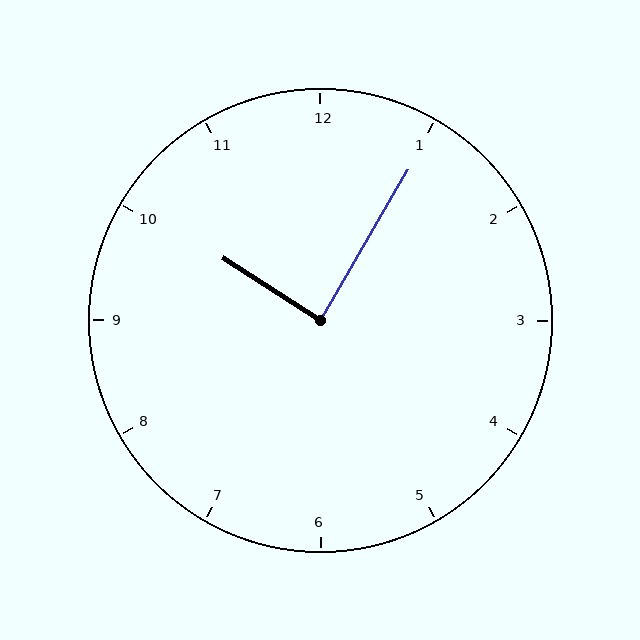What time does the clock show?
10:05.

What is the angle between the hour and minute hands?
Approximately 88 degrees.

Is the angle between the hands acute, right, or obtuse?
It is right.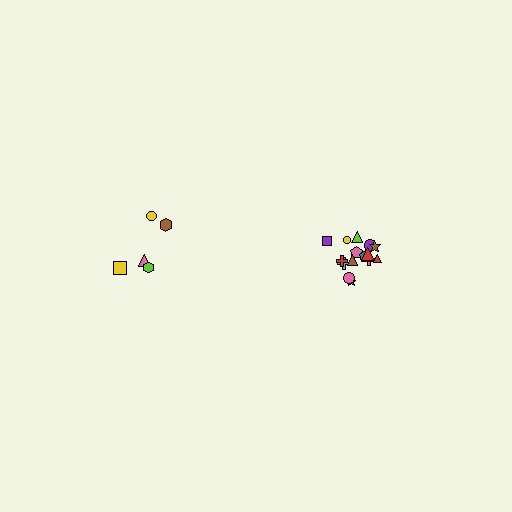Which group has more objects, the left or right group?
The right group.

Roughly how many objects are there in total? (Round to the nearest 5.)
Roughly 20 objects in total.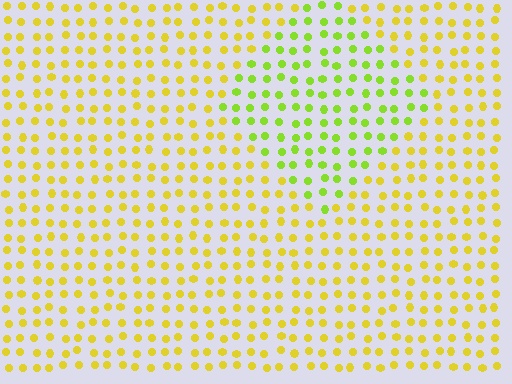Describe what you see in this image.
The image is filled with small yellow elements in a uniform arrangement. A diamond-shaped region is visible where the elements are tinted to a slightly different hue, forming a subtle color boundary.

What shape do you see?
I see a diamond.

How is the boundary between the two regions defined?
The boundary is defined purely by a slight shift in hue (about 35 degrees). Spacing, size, and orientation are identical on both sides.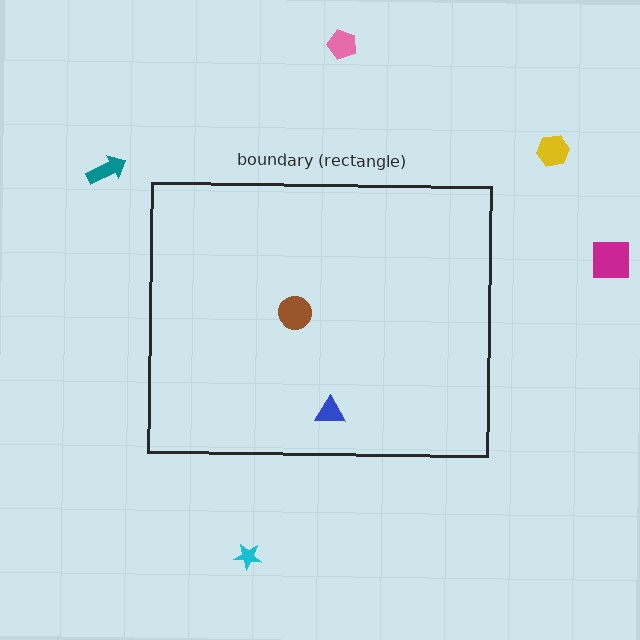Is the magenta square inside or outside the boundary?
Outside.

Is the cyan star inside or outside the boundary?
Outside.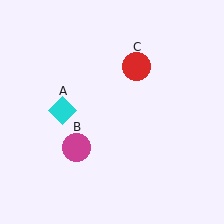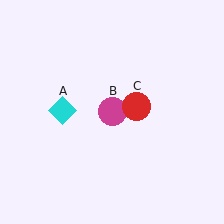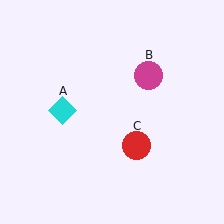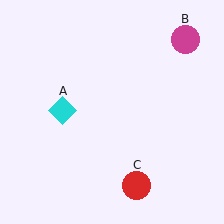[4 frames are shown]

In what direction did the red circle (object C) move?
The red circle (object C) moved down.